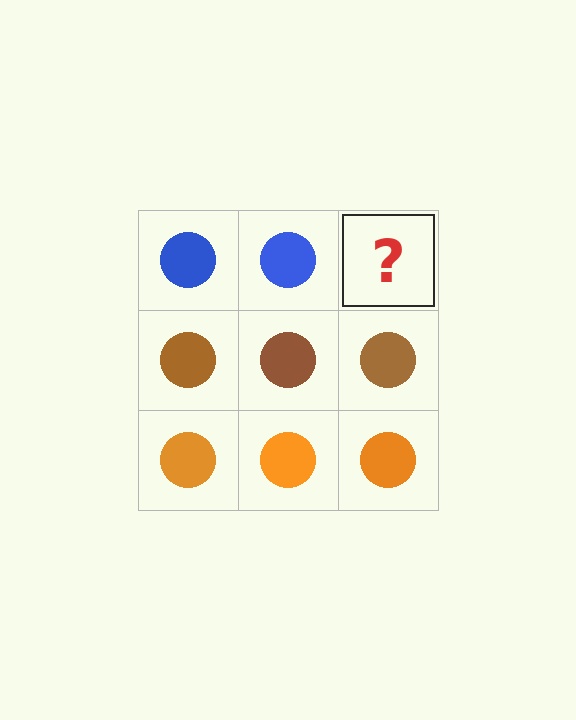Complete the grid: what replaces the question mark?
The question mark should be replaced with a blue circle.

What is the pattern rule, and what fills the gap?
The rule is that each row has a consistent color. The gap should be filled with a blue circle.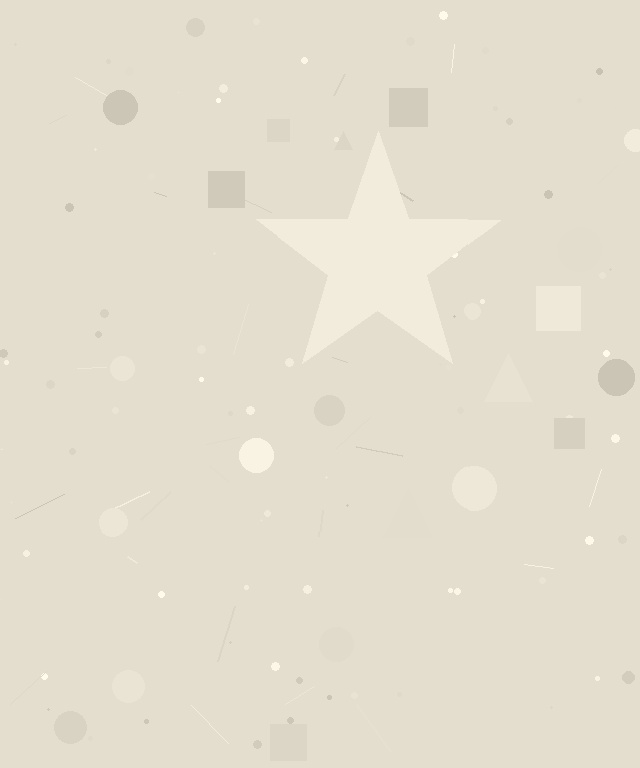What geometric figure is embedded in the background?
A star is embedded in the background.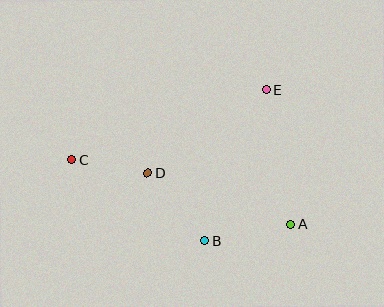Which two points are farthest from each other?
Points A and C are farthest from each other.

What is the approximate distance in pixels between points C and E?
The distance between C and E is approximately 207 pixels.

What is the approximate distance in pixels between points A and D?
The distance between A and D is approximately 151 pixels.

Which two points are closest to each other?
Points C and D are closest to each other.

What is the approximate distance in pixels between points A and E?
The distance between A and E is approximately 136 pixels.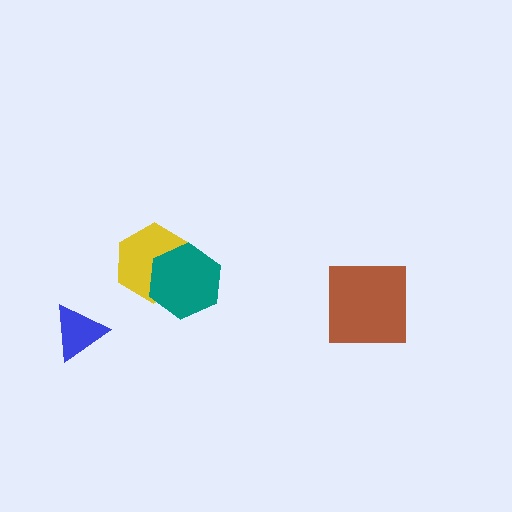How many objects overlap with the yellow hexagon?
1 object overlaps with the yellow hexagon.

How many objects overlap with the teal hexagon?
1 object overlaps with the teal hexagon.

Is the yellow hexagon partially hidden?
Yes, it is partially covered by another shape.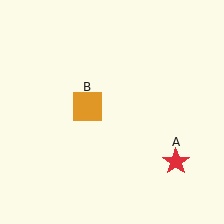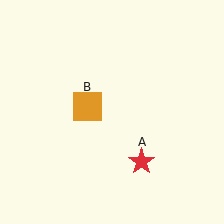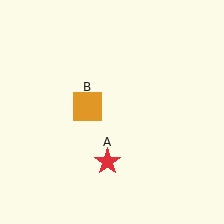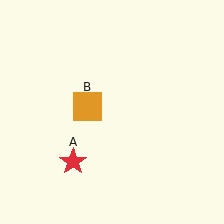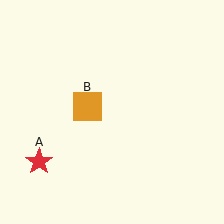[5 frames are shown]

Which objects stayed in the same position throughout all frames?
Orange square (object B) remained stationary.